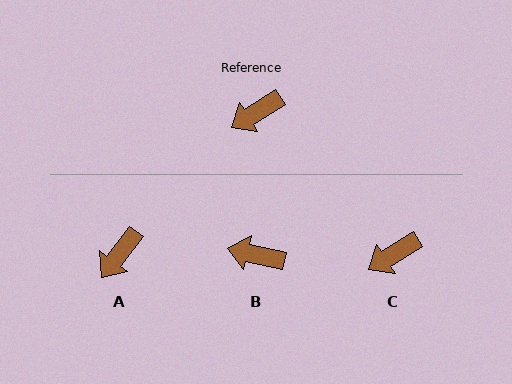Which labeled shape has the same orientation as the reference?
C.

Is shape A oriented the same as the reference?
No, it is off by about 21 degrees.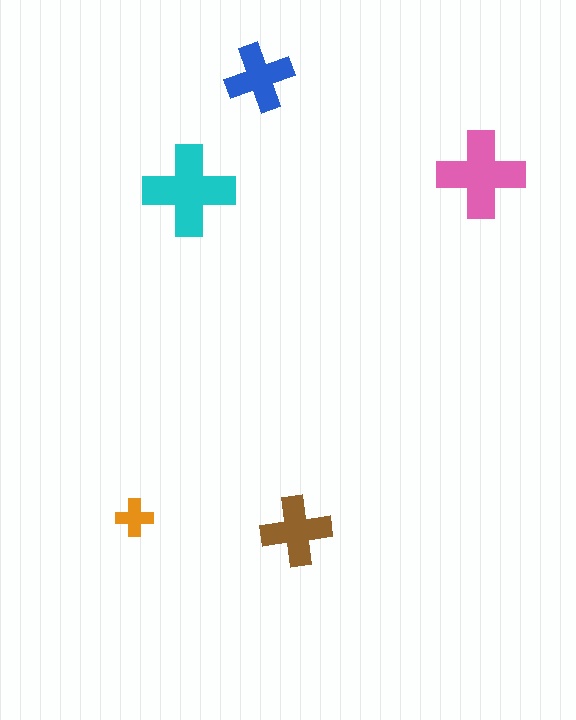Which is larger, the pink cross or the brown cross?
The pink one.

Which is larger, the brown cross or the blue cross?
The brown one.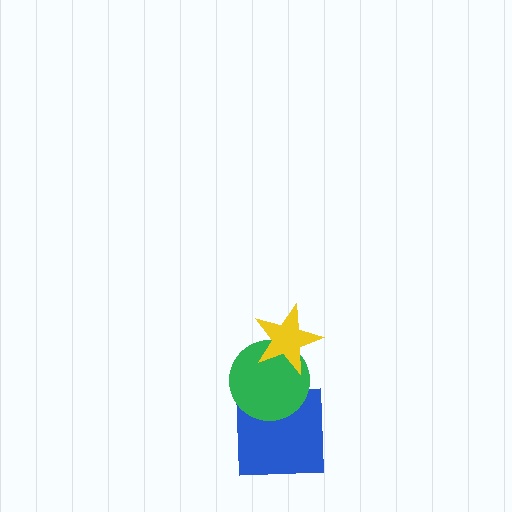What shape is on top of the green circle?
The yellow star is on top of the green circle.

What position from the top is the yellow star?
The yellow star is 1st from the top.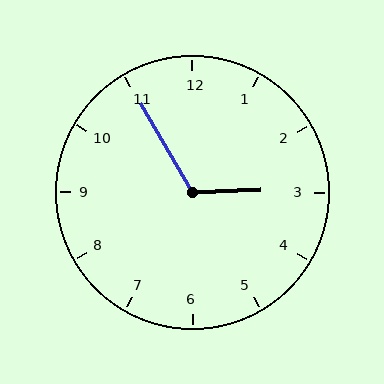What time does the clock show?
2:55.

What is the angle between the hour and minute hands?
Approximately 118 degrees.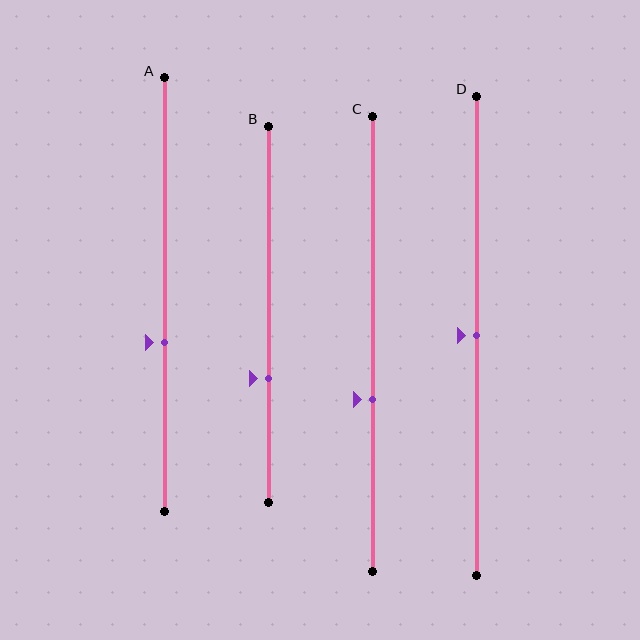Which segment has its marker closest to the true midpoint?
Segment D has its marker closest to the true midpoint.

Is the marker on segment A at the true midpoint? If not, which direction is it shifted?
No, the marker on segment A is shifted downward by about 11% of the segment length.